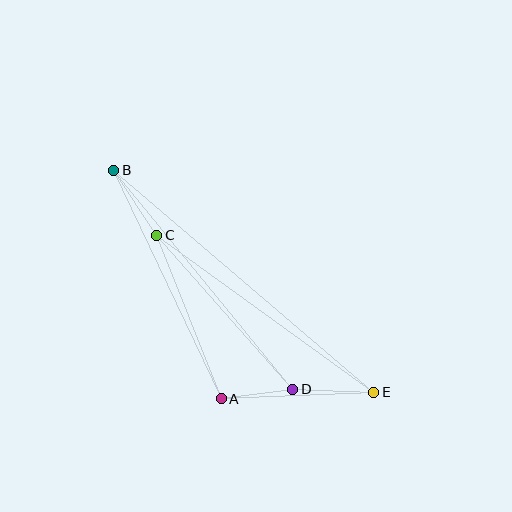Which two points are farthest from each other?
Points B and E are farthest from each other.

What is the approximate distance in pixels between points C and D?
The distance between C and D is approximately 205 pixels.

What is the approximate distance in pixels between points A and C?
The distance between A and C is approximately 176 pixels.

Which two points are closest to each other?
Points A and D are closest to each other.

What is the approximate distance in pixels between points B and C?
The distance between B and C is approximately 78 pixels.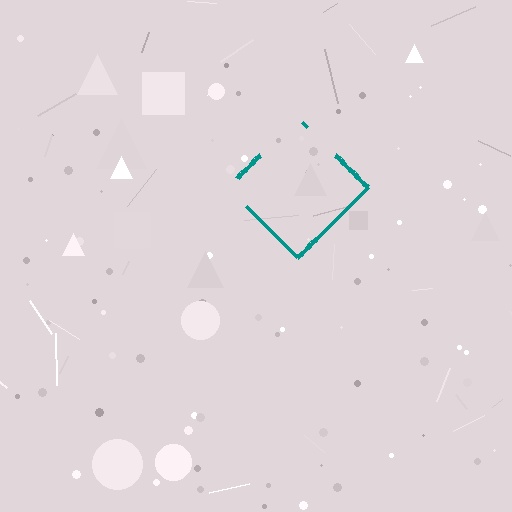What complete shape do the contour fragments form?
The contour fragments form a diamond.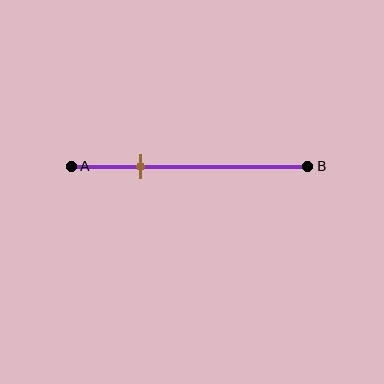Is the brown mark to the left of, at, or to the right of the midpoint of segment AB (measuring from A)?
The brown mark is to the left of the midpoint of segment AB.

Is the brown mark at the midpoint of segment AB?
No, the mark is at about 30% from A, not at the 50% midpoint.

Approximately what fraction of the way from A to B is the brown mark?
The brown mark is approximately 30% of the way from A to B.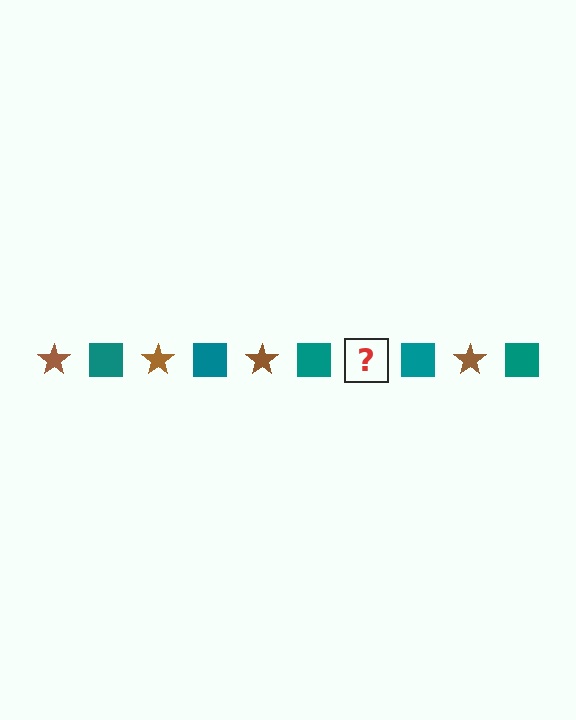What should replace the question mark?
The question mark should be replaced with a brown star.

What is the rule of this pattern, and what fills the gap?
The rule is that the pattern alternates between brown star and teal square. The gap should be filled with a brown star.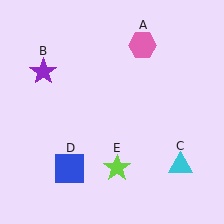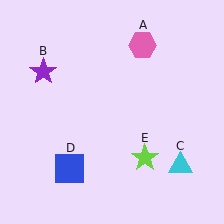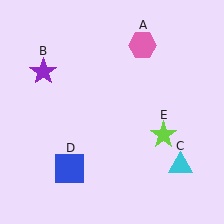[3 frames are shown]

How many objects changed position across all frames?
1 object changed position: lime star (object E).